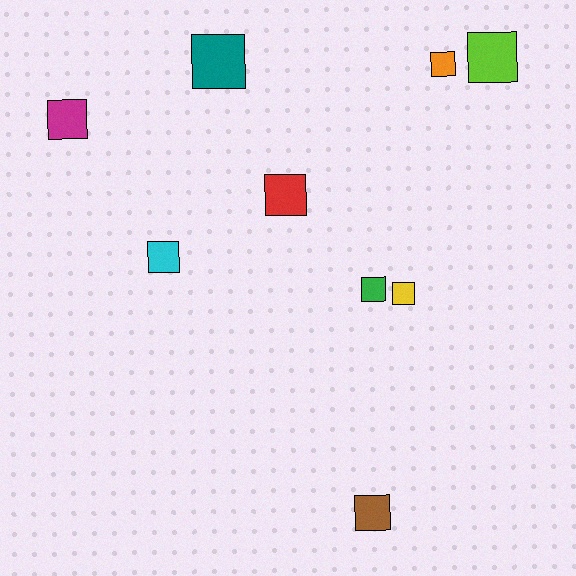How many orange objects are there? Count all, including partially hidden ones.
There is 1 orange object.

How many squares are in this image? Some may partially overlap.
There are 9 squares.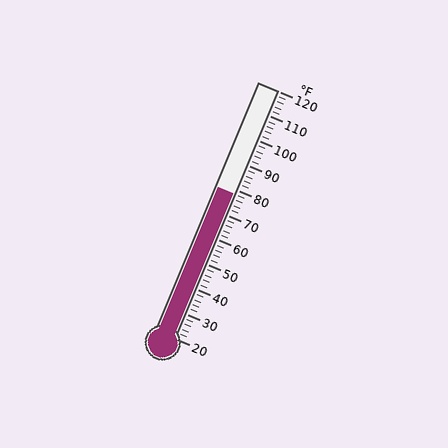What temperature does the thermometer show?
The thermometer shows approximately 78°F.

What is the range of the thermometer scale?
The thermometer scale ranges from 20°F to 120°F.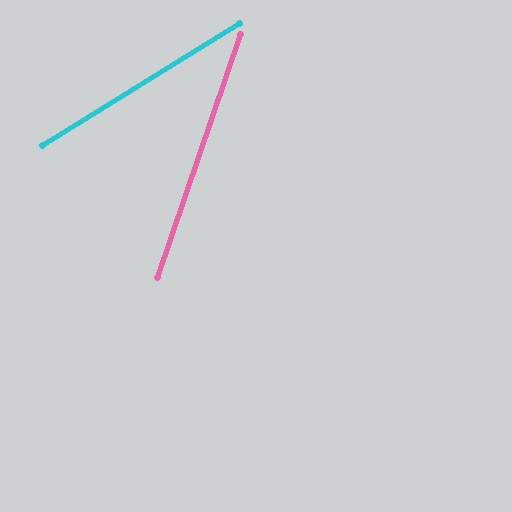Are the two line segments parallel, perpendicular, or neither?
Neither parallel nor perpendicular — they differ by about 39°.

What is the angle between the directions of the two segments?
Approximately 39 degrees.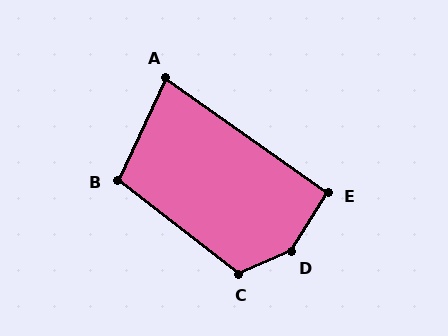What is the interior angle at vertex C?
Approximately 119 degrees (obtuse).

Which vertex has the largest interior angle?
D, at approximately 145 degrees.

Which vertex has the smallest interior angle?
A, at approximately 80 degrees.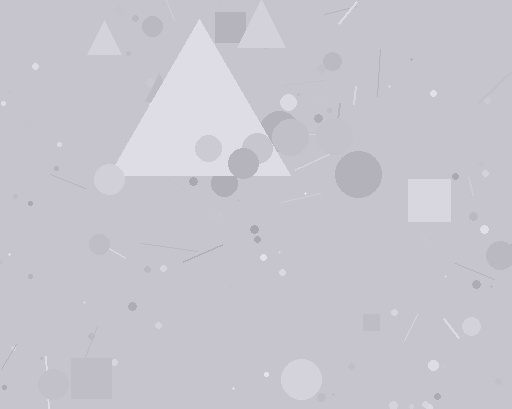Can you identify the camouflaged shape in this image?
The camouflaged shape is a triangle.